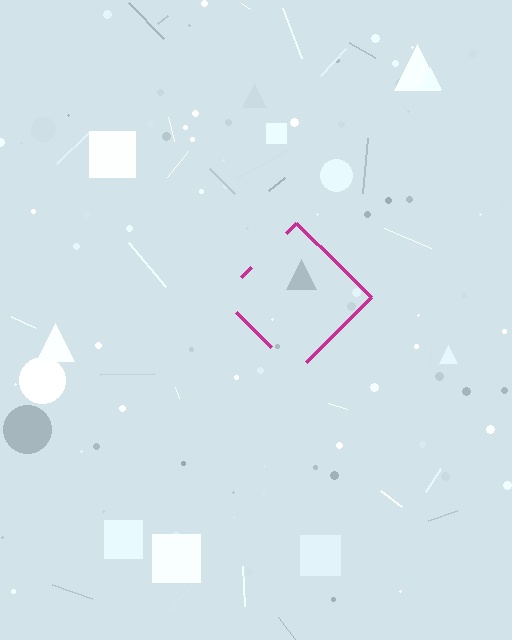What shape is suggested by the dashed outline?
The dashed outline suggests a diamond.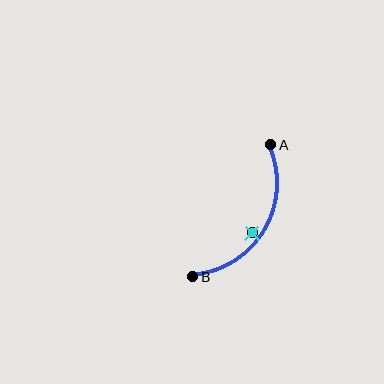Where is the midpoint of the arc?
The arc midpoint is the point on the curve farthest from the straight line joining A and B. It sits to the right of that line.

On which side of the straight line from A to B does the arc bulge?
The arc bulges to the right of the straight line connecting A and B.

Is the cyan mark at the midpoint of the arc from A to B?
No — the cyan mark does not lie on the arc at all. It sits slightly inside the curve.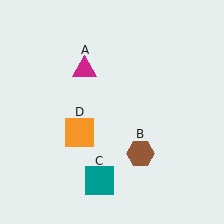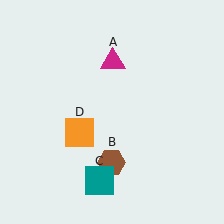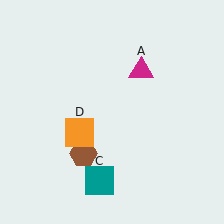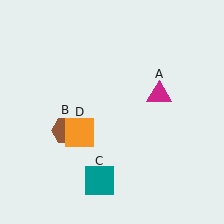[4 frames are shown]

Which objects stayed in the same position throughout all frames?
Teal square (object C) and orange square (object D) remained stationary.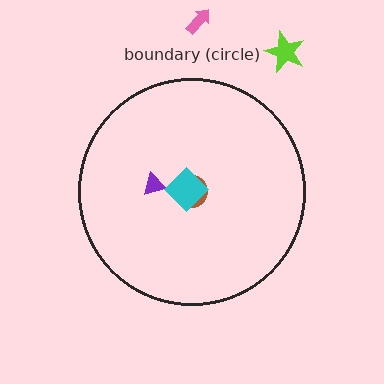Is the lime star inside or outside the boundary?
Outside.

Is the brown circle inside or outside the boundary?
Inside.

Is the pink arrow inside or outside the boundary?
Outside.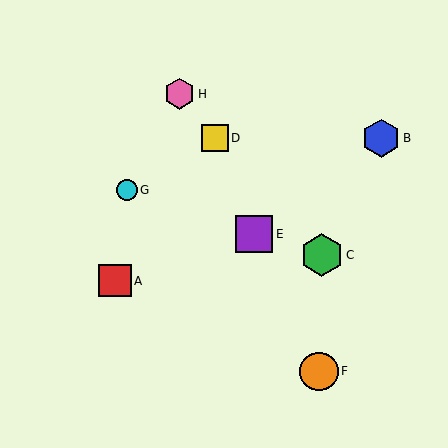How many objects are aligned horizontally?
2 objects (B, D) are aligned horizontally.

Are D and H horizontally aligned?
No, D is at y≈138 and H is at y≈94.